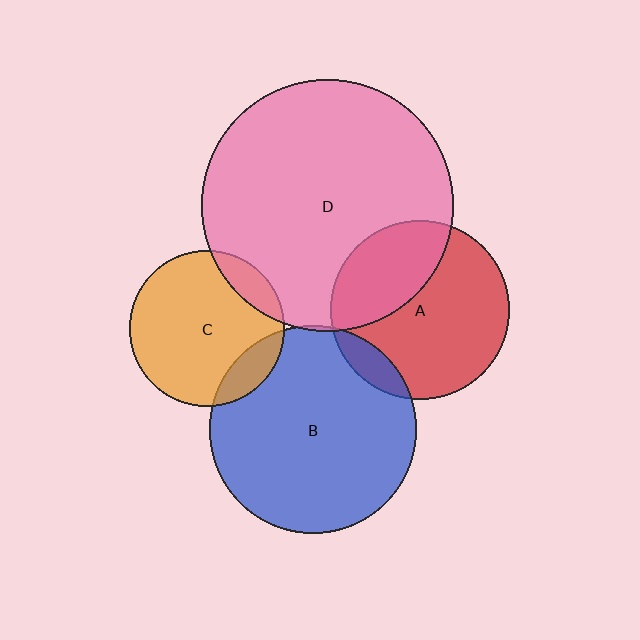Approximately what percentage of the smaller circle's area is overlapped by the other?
Approximately 35%.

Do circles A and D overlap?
Yes.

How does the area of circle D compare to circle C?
Approximately 2.6 times.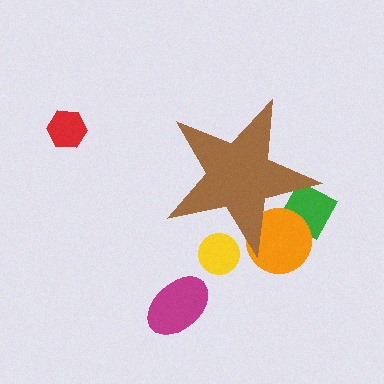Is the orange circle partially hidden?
Yes, the orange circle is partially hidden behind the brown star.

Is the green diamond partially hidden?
Yes, the green diamond is partially hidden behind the brown star.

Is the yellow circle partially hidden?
Yes, the yellow circle is partially hidden behind the brown star.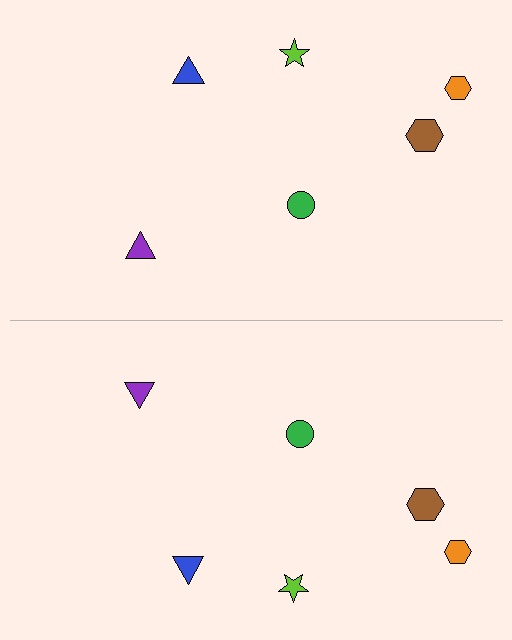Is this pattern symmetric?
Yes, this pattern has bilateral (reflection) symmetry.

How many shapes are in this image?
There are 12 shapes in this image.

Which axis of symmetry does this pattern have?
The pattern has a horizontal axis of symmetry running through the center of the image.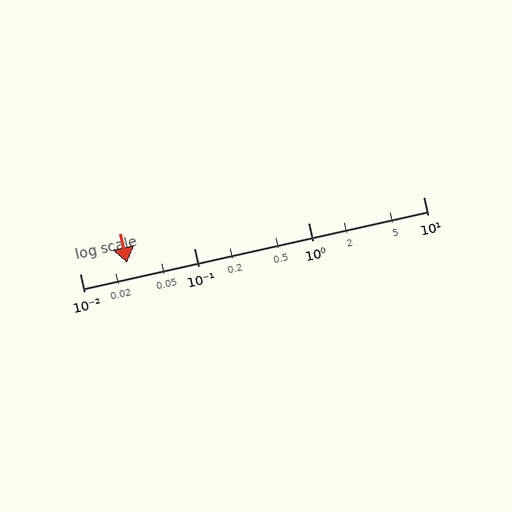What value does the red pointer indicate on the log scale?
The pointer indicates approximately 0.026.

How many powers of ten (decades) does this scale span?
The scale spans 3 decades, from 0.01 to 10.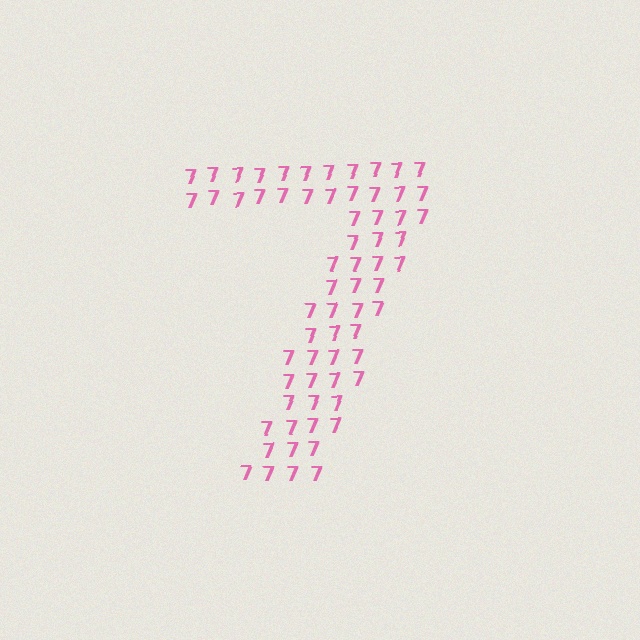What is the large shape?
The large shape is the digit 7.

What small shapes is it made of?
It is made of small digit 7's.